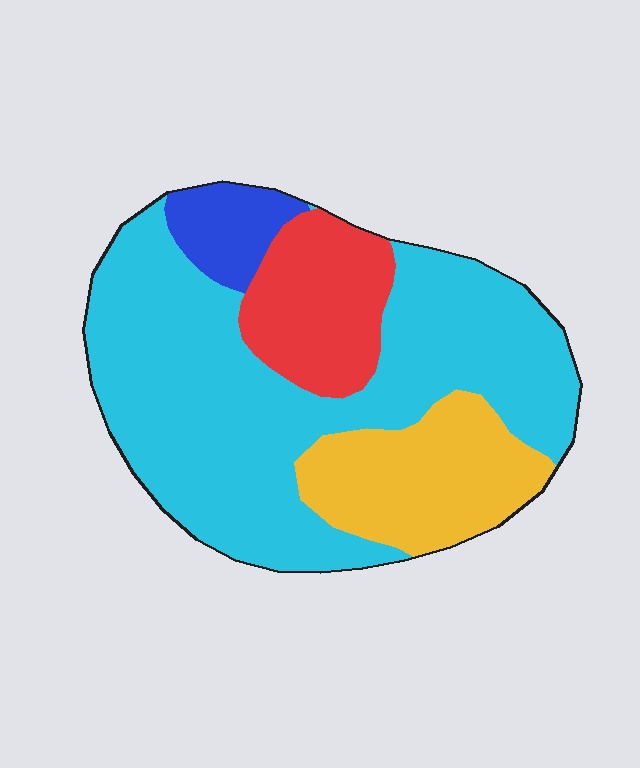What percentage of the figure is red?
Red takes up about one sixth (1/6) of the figure.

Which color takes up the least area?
Blue, at roughly 5%.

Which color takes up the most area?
Cyan, at roughly 60%.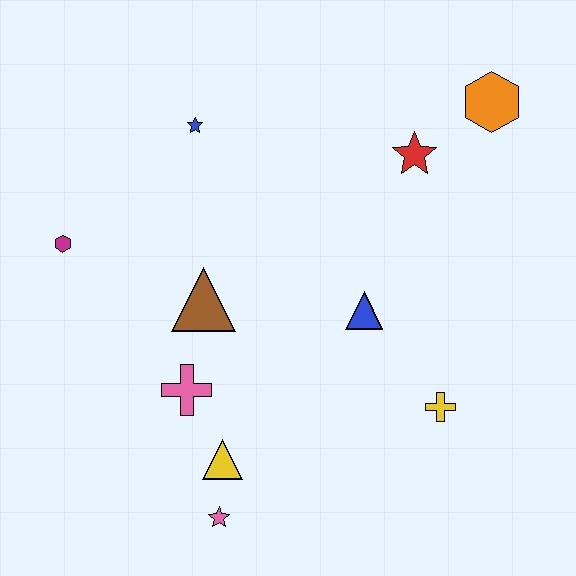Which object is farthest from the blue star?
The pink star is farthest from the blue star.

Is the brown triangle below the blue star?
Yes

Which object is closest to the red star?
The orange hexagon is closest to the red star.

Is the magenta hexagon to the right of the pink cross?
No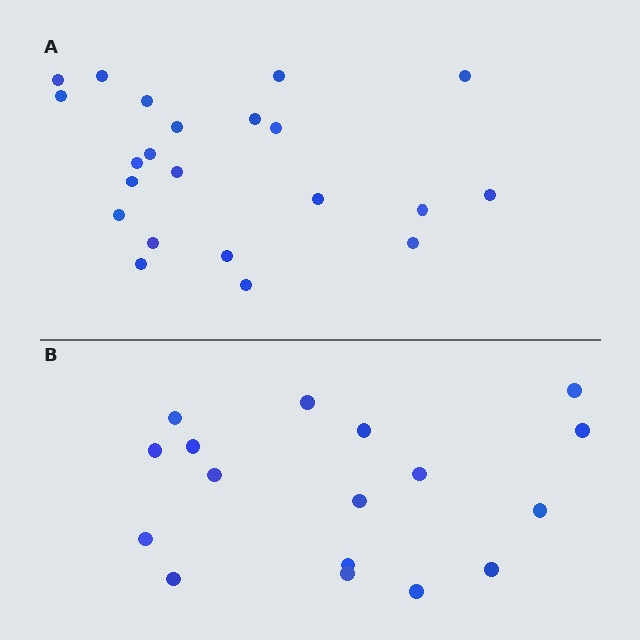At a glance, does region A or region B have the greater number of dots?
Region A (the top region) has more dots.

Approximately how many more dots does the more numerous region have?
Region A has about 5 more dots than region B.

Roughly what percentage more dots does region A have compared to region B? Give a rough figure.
About 30% more.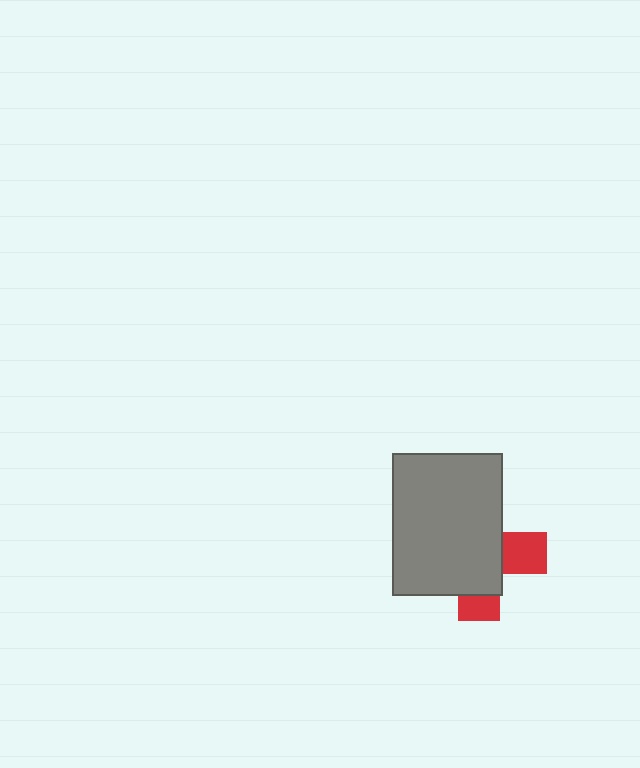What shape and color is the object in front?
The object in front is a gray rectangle.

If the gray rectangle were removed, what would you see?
You would see the complete red cross.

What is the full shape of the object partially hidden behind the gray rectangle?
The partially hidden object is a red cross.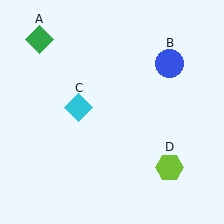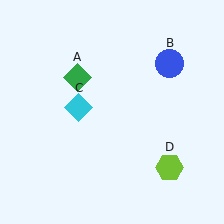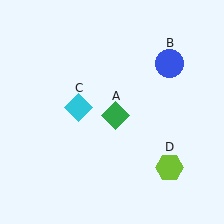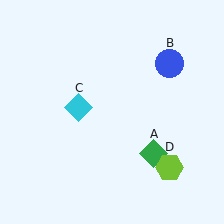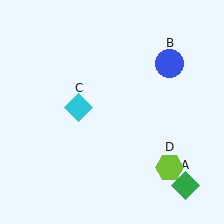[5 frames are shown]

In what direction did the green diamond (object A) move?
The green diamond (object A) moved down and to the right.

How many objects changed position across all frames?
1 object changed position: green diamond (object A).